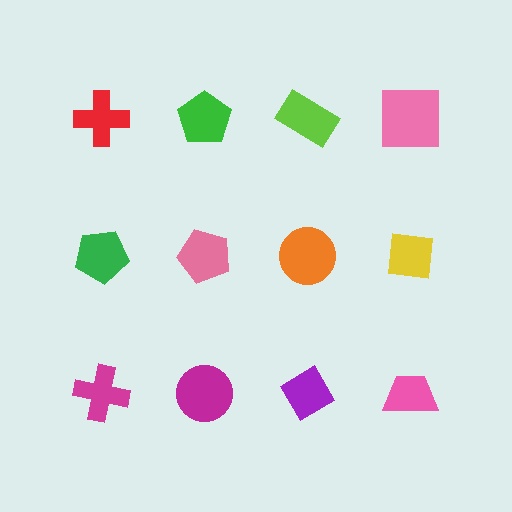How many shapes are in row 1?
4 shapes.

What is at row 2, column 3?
An orange circle.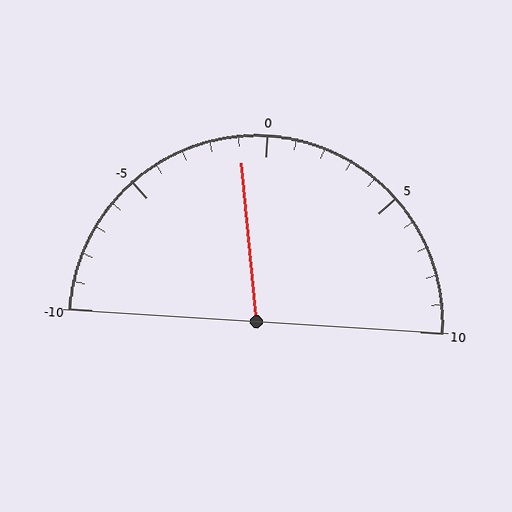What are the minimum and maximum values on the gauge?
The gauge ranges from -10 to 10.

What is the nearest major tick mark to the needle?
The nearest major tick mark is 0.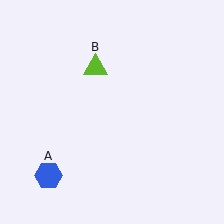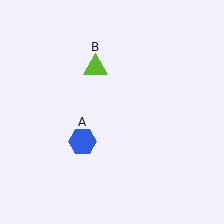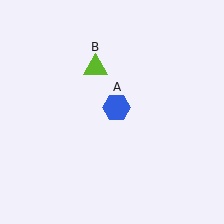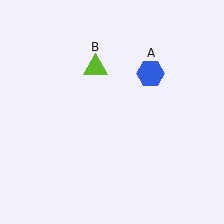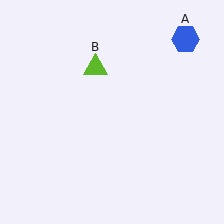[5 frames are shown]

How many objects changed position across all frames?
1 object changed position: blue hexagon (object A).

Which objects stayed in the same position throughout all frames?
Lime triangle (object B) remained stationary.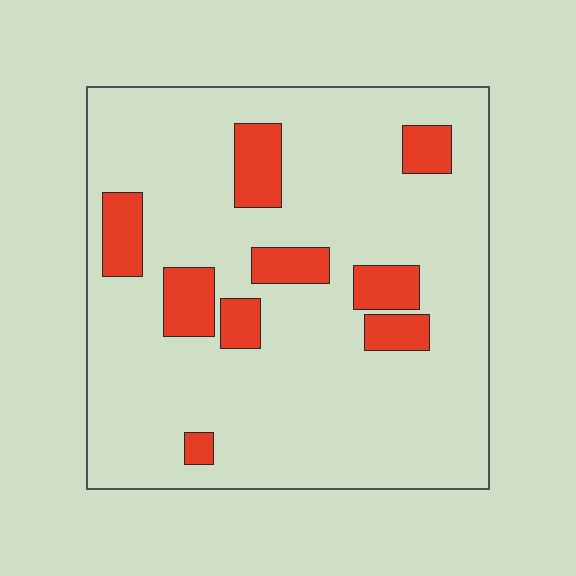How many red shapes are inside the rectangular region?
9.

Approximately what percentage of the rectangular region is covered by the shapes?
Approximately 15%.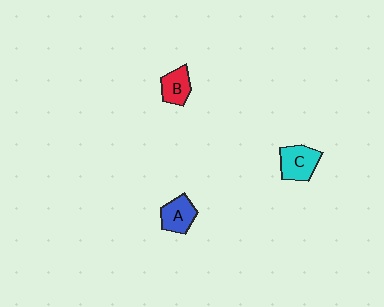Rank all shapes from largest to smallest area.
From largest to smallest: C (cyan), A (blue), B (red).